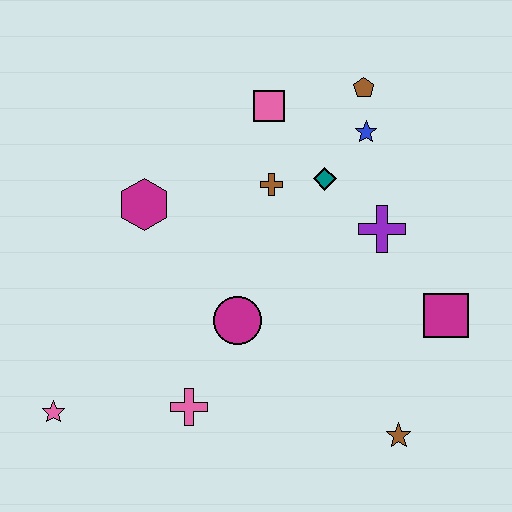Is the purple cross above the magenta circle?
Yes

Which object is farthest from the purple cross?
The pink star is farthest from the purple cross.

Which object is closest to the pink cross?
The magenta circle is closest to the pink cross.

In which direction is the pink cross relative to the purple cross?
The pink cross is to the left of the purple cross.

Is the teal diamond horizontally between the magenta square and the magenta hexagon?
Yes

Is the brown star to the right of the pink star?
Yes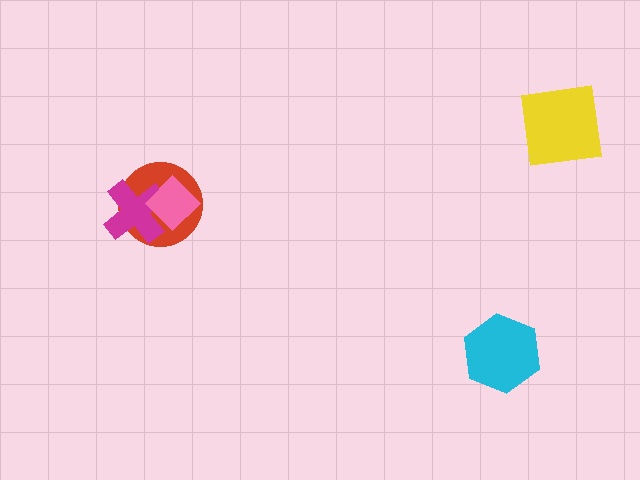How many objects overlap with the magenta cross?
2 objects overlap with the magenta cross.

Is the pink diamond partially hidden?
No, no other shape covers it.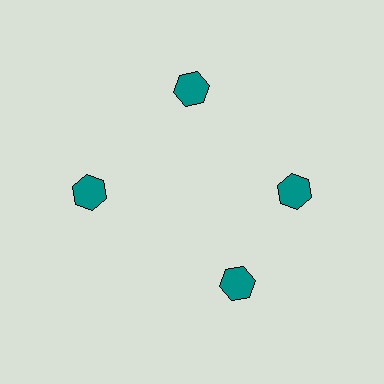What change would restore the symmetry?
The symmetry would be restored by rotating it back into even spacing with its neighbors so that all 4 hexagons sit at equal angles and equal distance from the center.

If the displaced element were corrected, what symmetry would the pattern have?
It would have 4-fold rotational symmetry — the pattern would map onto itself every 90 degrees.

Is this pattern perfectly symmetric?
No. The 4 teal hexagons are arranged in a ring, but one element near the 6 o'clock position is rotated out of alignment along the ring, breaking the 4-fold rotational symmetry.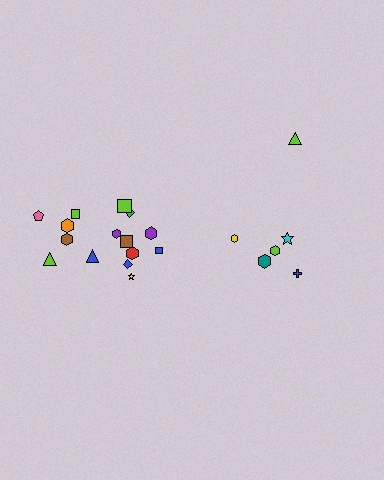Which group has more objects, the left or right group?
The left group.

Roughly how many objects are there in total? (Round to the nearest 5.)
Roughly 20 objects in total.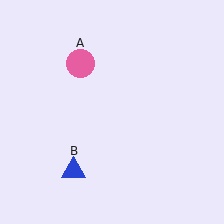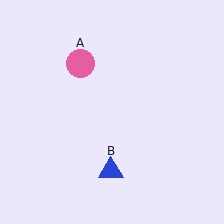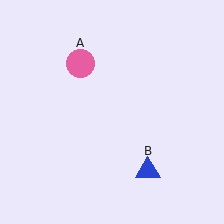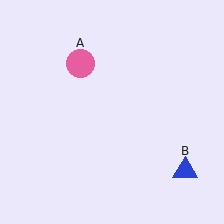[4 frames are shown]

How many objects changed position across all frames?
1 object changed position: blue triangle (object B).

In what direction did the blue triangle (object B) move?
The blue triangle (object B) moved right.